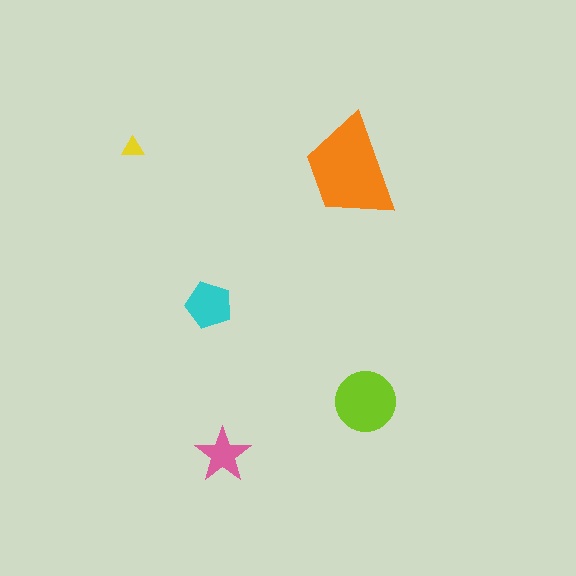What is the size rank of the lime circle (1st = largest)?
2nd.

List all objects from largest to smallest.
The orange trapezoid, the lime circle, the cyan pentagon, the pink star, the yellow triangle.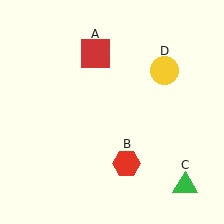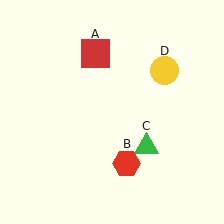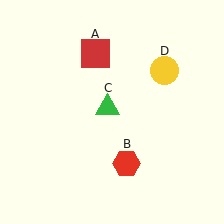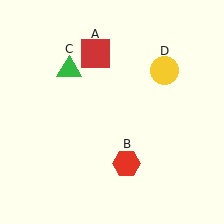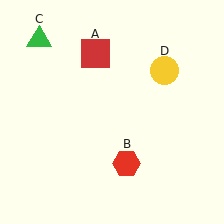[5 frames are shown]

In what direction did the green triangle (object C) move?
The green triangle (object C) moved up and to the left.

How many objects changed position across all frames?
1 object changed position: green triangle (object C).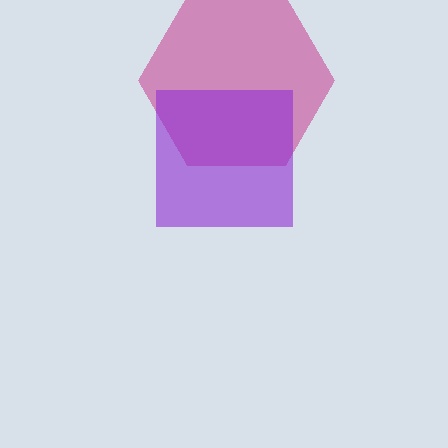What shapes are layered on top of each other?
The layered shapes are: a magenta hexagon, a purple square.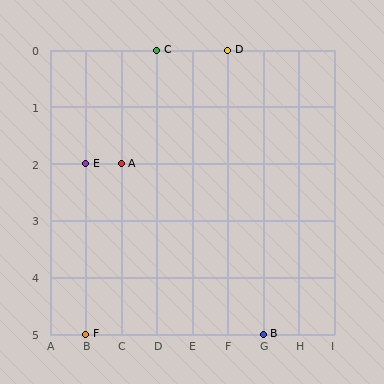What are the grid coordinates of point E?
Point E is at grid coordinates (B, 2).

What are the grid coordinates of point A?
Point A is at grid coordinates (C, 2).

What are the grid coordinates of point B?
Point B is at grid coordinates (G, 5).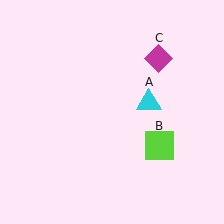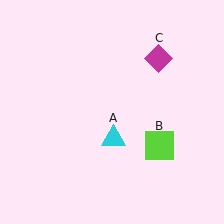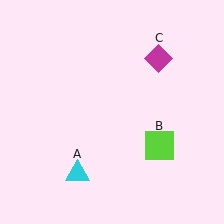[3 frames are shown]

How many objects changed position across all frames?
1 object changed position: cyan triangle (object A).